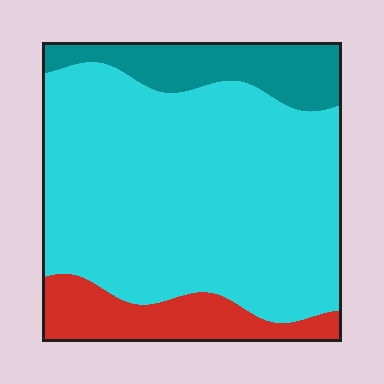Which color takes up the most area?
Cyan, at roughly 70%.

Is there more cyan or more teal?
Cyan.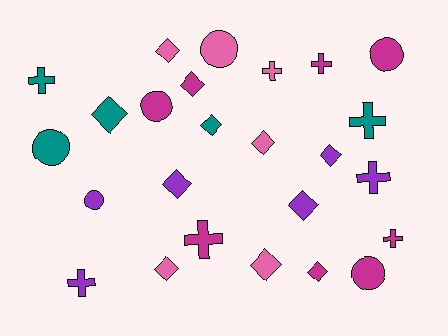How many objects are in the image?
There are 25 objects.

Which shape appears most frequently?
Diamond, with 11 objects.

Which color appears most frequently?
Magenta, with 8 objects.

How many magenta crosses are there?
There are 3 magenta crosses.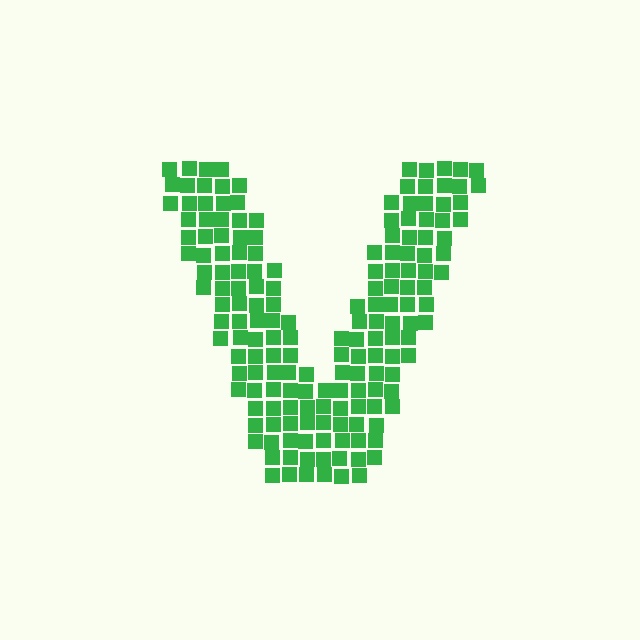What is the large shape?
The large shape is the letter V.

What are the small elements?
The small elements are squares.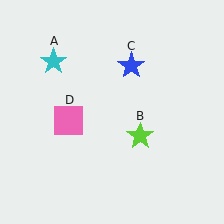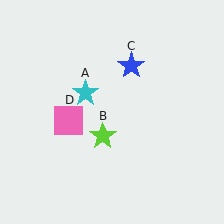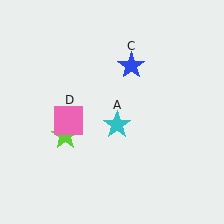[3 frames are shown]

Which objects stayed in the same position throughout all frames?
Blue star (object C) and pink square (object D) remained stationary.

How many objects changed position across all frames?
2 objects changed position: cyan star (object A), lime star (object B).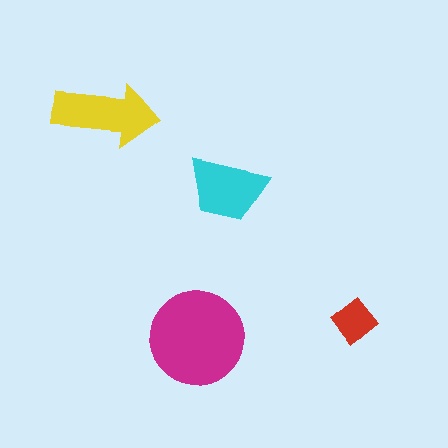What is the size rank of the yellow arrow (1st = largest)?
2nd.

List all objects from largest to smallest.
The magenta circle, the yellow arrow, the cyan trapezoid, the red diamond.